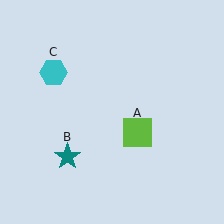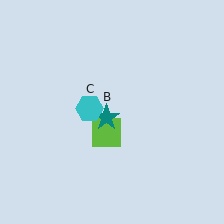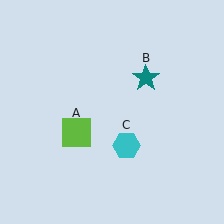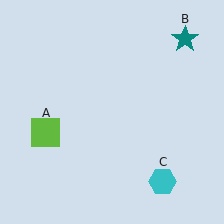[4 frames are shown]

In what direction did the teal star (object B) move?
The teal star (object B) moved up and to the right.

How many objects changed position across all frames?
3 objects changed position: lime square (object A), teal star (object B), cyan hexagon (object C).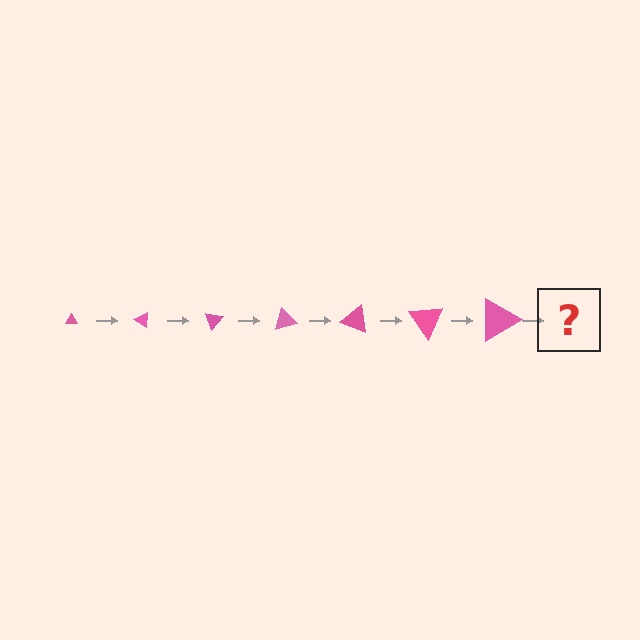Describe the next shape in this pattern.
It should be a triangle, larger than the previous one and rotated 245 degrees from the start.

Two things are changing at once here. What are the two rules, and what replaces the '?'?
The two rules are that the triangle grows larger each step and it rotates 35 degrees each step. The '?' should be a triangle, larger than the previous one and rotated 245 degrees from the start.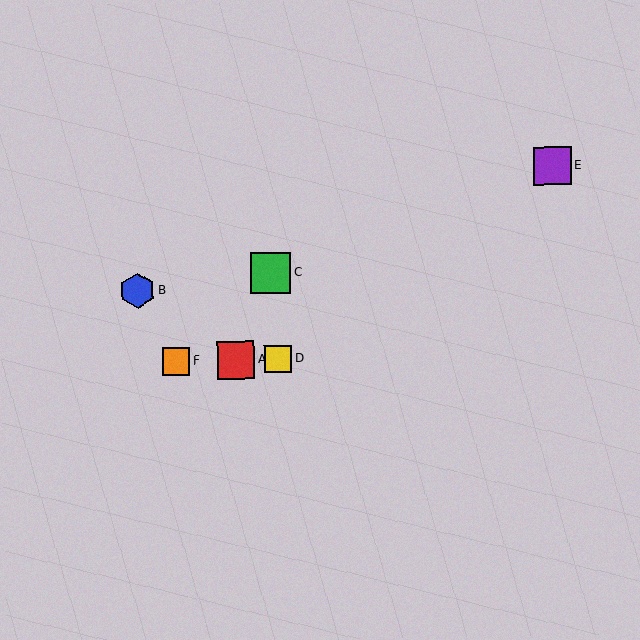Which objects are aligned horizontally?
Objects A, D, F are aligned horizontally.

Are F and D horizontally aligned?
Yes, both are at y≈361.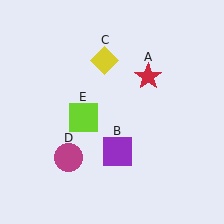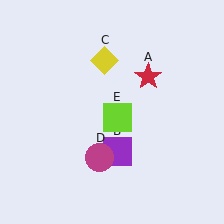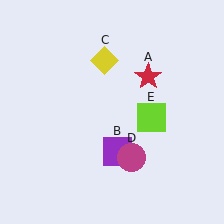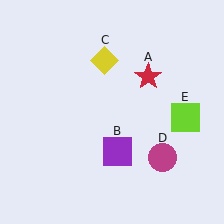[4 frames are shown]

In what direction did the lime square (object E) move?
The lime square (object E) moved right.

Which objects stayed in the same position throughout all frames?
Red star (object A) and purple square (object B) and yellow diamond (object C) remained stationary.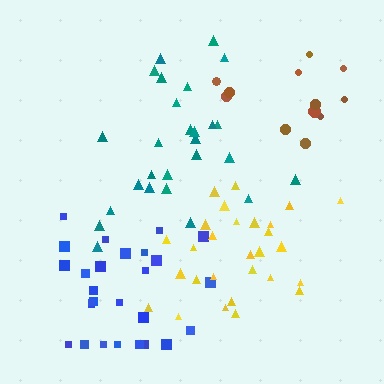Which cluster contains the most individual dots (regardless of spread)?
Yellow (28).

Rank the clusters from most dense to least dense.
yellow, blue, teal, brown.